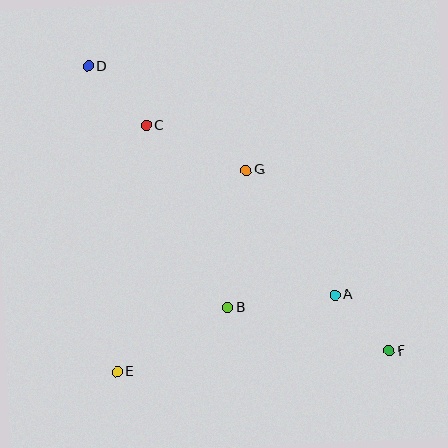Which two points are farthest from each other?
Points D and F are farthest from each other.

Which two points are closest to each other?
Points A and F are closest to each other.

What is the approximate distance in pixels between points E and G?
The distance between E and G is approximately 239 pixels.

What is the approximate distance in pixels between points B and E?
The distance between B and E is approximately 127 pixels.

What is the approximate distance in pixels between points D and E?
The distance between D and E is approximately 307 pixels.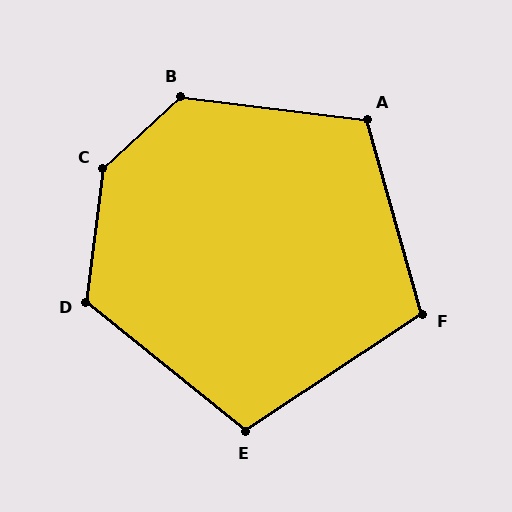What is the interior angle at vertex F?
Approximately 108 degrees (obtuse).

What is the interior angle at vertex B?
Approximately 130 degrees (obtuse).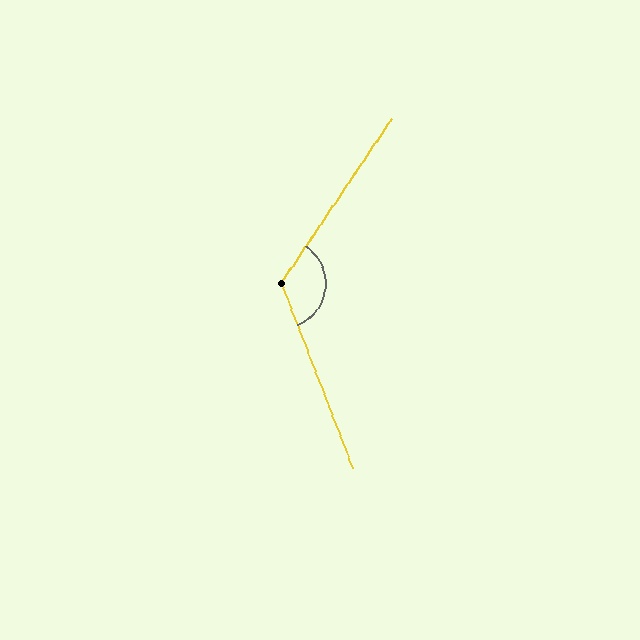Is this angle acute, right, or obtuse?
It is obtuse.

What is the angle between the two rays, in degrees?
Approximately 125 degrees.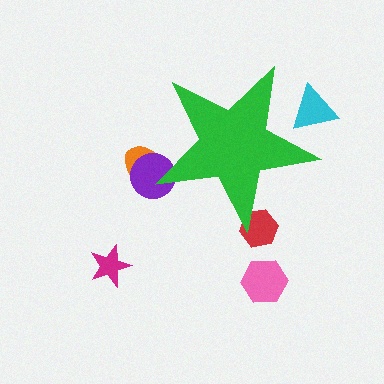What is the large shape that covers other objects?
A green star.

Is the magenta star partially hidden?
No, the magenta star is fully visible.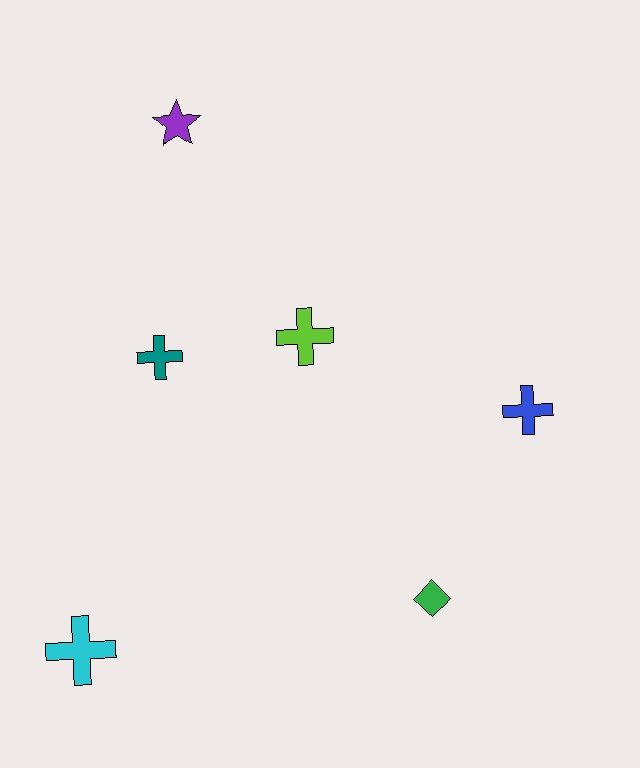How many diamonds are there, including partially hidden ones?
There is 1 diamond.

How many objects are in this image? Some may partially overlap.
There are 6 objects.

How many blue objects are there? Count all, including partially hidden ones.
There is 1 blue object.